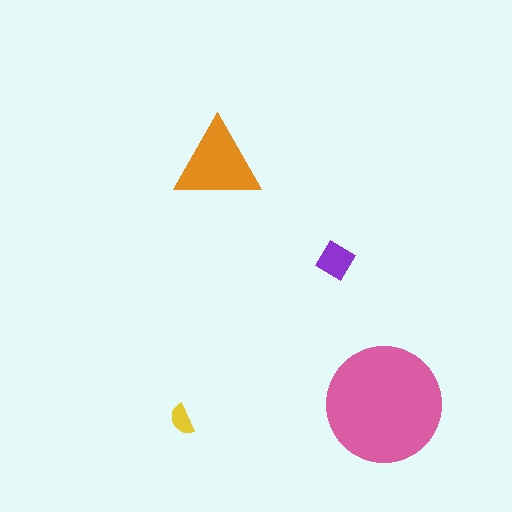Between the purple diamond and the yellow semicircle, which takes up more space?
The purple diamond.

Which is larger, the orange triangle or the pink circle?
The pink circle.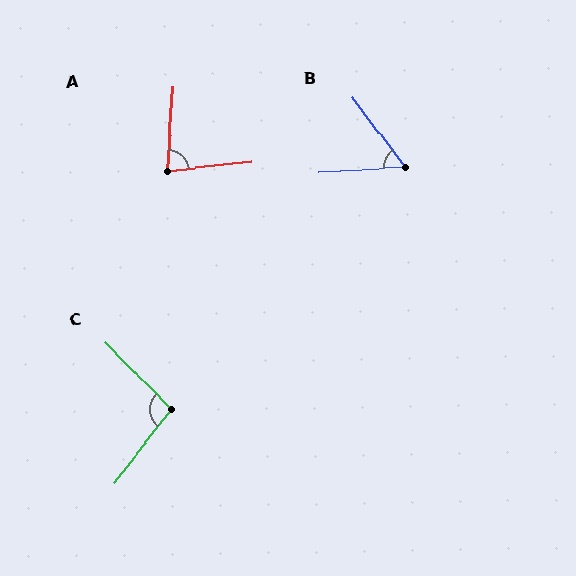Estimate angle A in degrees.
Approximately 80 degrees.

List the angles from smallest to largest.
B (57°), A (80°), C (98°).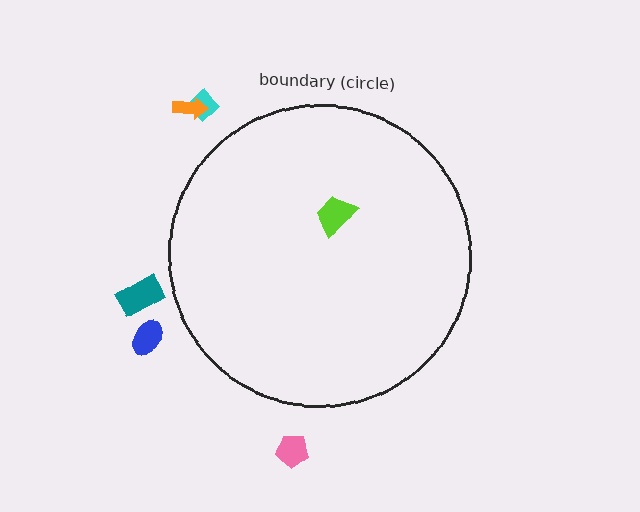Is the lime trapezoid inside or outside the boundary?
Inside.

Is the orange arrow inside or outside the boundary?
Outside.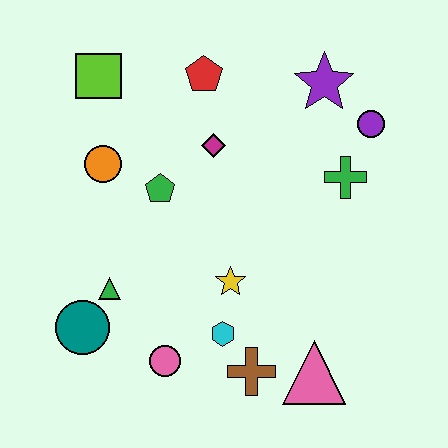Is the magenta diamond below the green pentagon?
No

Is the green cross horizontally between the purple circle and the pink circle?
Yes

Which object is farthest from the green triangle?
The purple circle is farthest from the green triangle.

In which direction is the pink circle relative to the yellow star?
The pink circle is below the yellow star.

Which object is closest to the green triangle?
The teal circle is closest to the green triangle.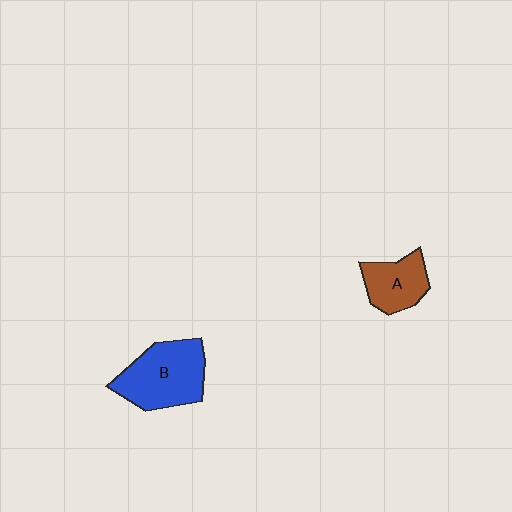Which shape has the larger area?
Shape B (blue).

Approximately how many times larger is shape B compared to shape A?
Approximately 1.6 times.